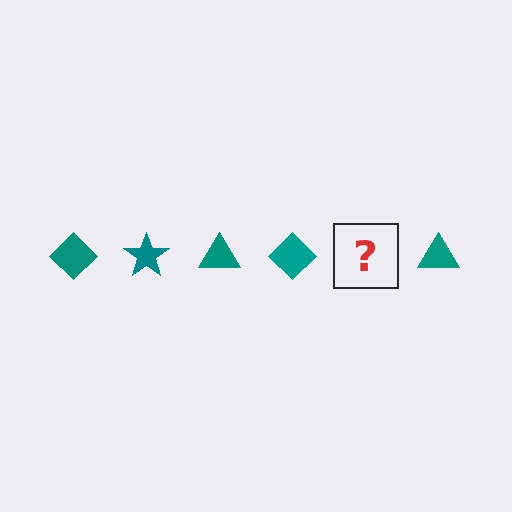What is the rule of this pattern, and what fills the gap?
The rule is that the pattern cycles through diamond, star, triangle shapes in teal. The gap should be filled with a teal star.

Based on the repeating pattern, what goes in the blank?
The blank should be a teal star.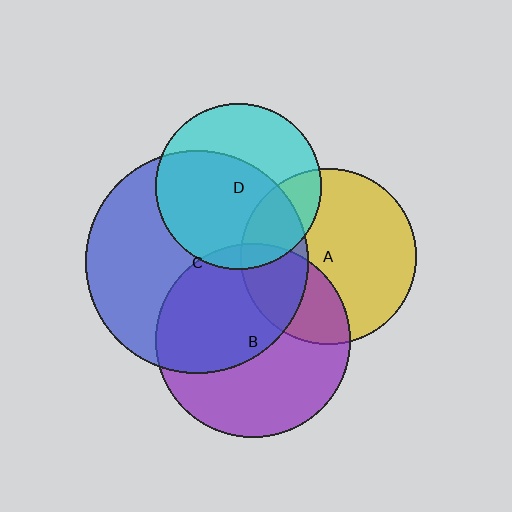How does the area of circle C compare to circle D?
Approximately 1.8 times.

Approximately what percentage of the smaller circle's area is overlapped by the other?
Approximately 25%.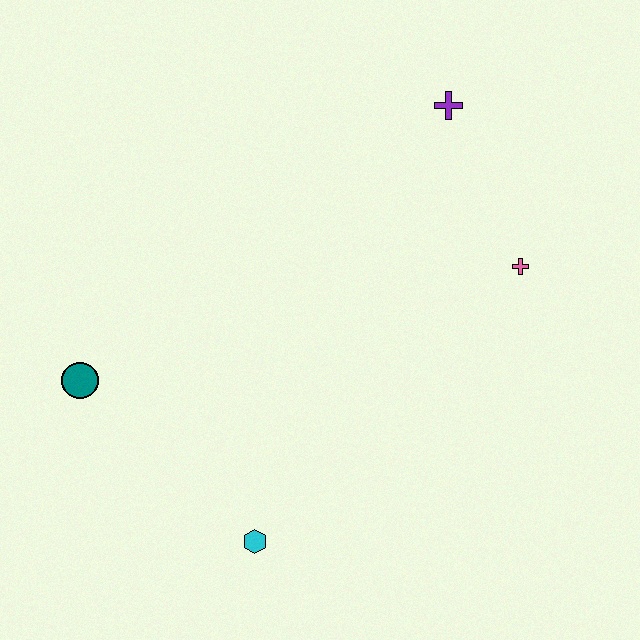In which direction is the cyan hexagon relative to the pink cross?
The cyan hexagon is below the pink cross.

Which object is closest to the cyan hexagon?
The teal circle is closest to the cyan hexagon.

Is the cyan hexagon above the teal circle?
No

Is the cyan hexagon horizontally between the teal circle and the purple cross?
Yes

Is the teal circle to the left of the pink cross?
Yes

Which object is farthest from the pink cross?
The teal circle is farthest from the pink cross.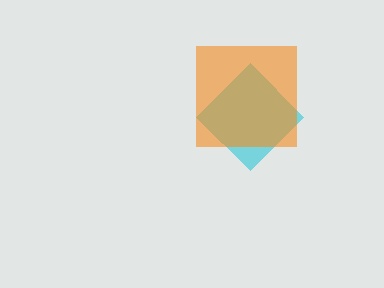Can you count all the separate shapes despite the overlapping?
Yes, there are 2 separate shapes.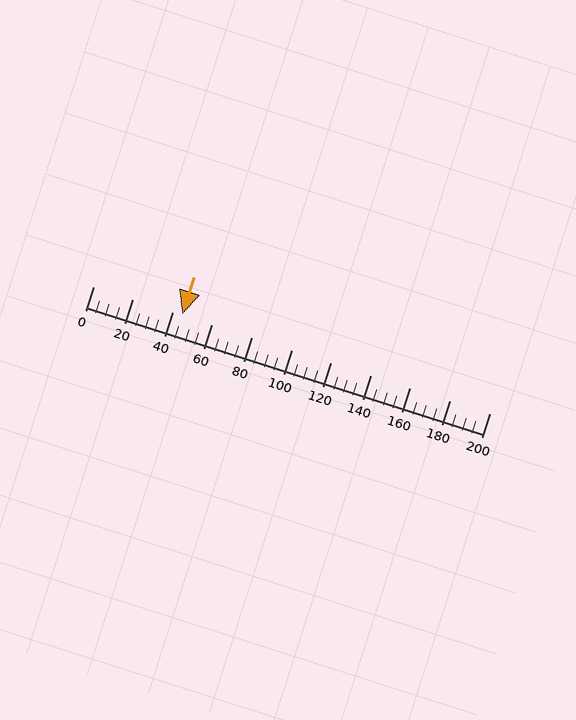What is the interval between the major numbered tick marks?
The major tick marks are spaced 20 units apart.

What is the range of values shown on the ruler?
The ruler shows values from 0 to 200.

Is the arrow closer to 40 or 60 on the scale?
The arrow is closer to 40.